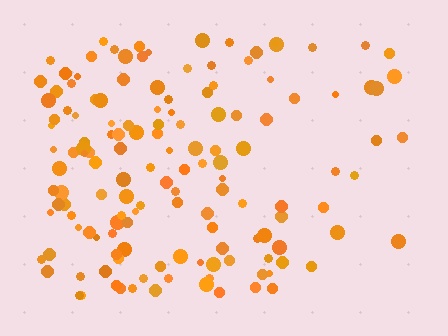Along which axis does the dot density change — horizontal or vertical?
Horizontal.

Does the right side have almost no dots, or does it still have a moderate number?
Still a moderate number, just noticeably fewer than the left.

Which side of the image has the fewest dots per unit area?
The right.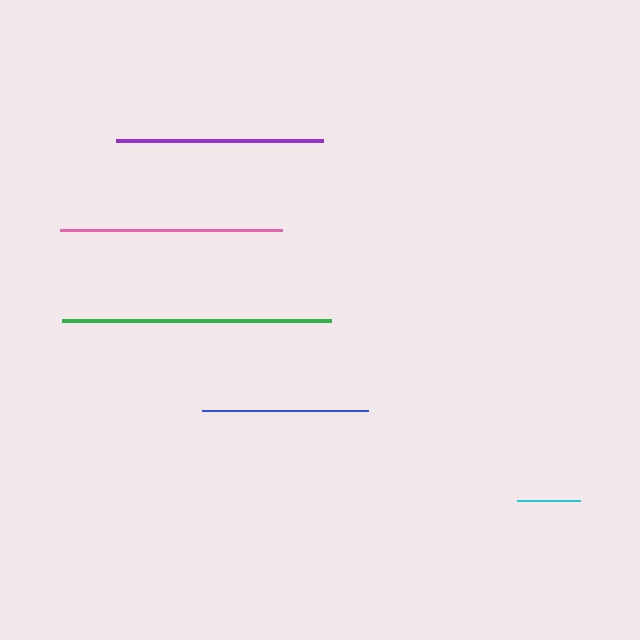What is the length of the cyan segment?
The cyan segment is approximately 63 pixels long.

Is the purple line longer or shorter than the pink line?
The pink line is longer than the purple line.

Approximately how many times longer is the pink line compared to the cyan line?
The pink line is approximately 3.5 times the length of the cyan line.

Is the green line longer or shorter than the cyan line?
The green line is longer than the cyan line.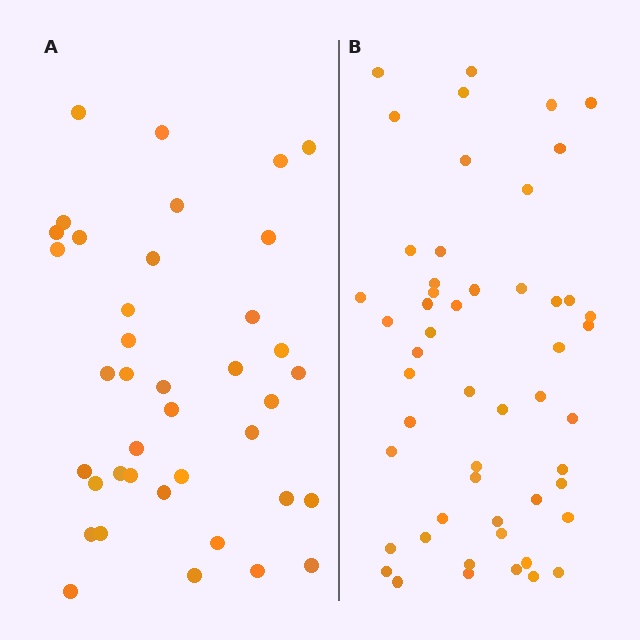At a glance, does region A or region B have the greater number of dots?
Region B (the right region) has more dots.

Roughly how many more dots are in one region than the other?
Region B has approximately 15 more dots than region A.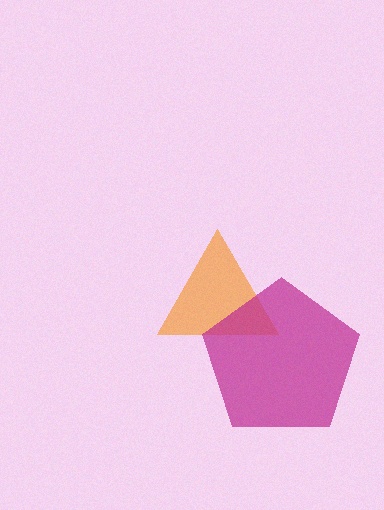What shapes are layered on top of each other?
The layered shapes are: an orange triangle, a magenta pentagon.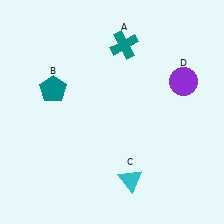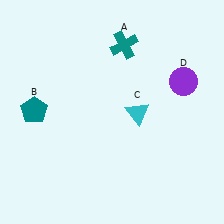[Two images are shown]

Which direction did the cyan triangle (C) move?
The cyan triangle (C) moved up.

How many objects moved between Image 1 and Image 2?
2 objects moved between the two images.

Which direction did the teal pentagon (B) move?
The teal pentagon (B) moved down.